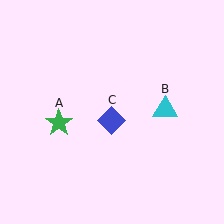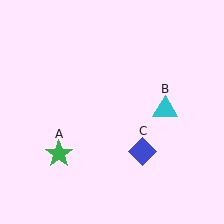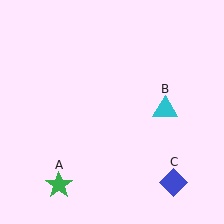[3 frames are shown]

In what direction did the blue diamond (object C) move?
The blue diamond (object C) moved down and to the right.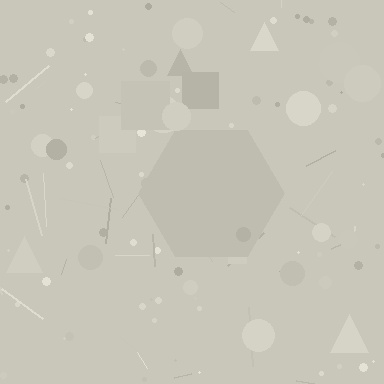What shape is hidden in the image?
A hexagon is hidden in the image.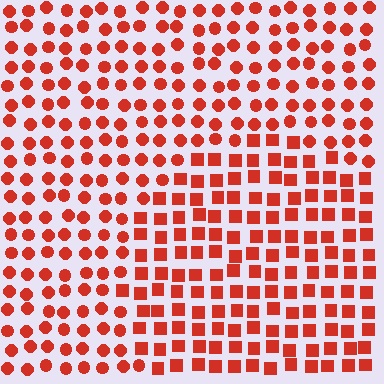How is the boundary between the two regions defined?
The boundary is defined by a change in element shape: squares inside vs. circles outside. All elements share the same color and spacing.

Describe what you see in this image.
The image is filled with small red elements arranged in a uniform grid. A circle-shaped region contains squares, while the surrounding area contains circles. The boundary is defined purely by the change in element shape.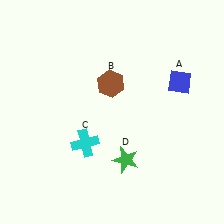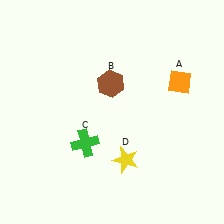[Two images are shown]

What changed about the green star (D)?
In Image 1, D is green. In Image 2, it changed to yellow.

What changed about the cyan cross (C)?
In Image 1, C is cyan. In Image 2, it changed to green.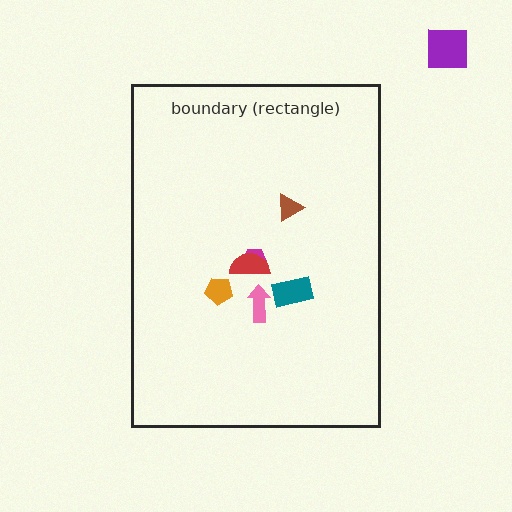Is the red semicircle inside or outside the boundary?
Inside.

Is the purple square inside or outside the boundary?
Outside.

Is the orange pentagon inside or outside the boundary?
Inside.